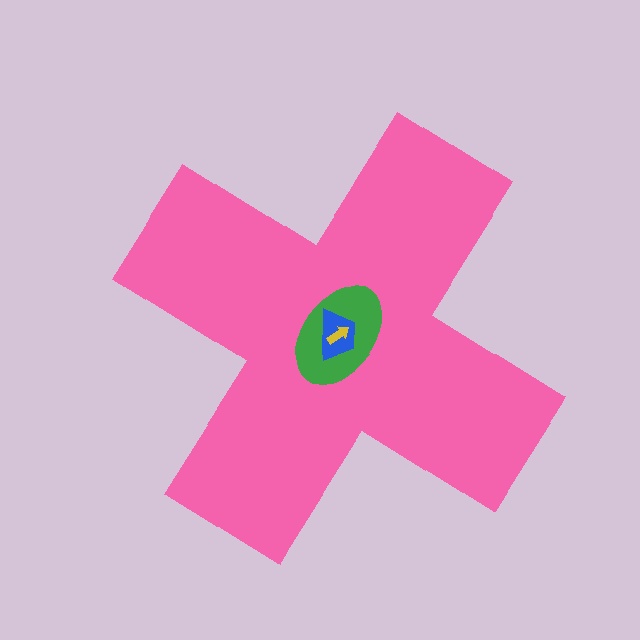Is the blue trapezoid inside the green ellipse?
Yes.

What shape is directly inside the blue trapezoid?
The yellow arrow.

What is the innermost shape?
The yellow arrow.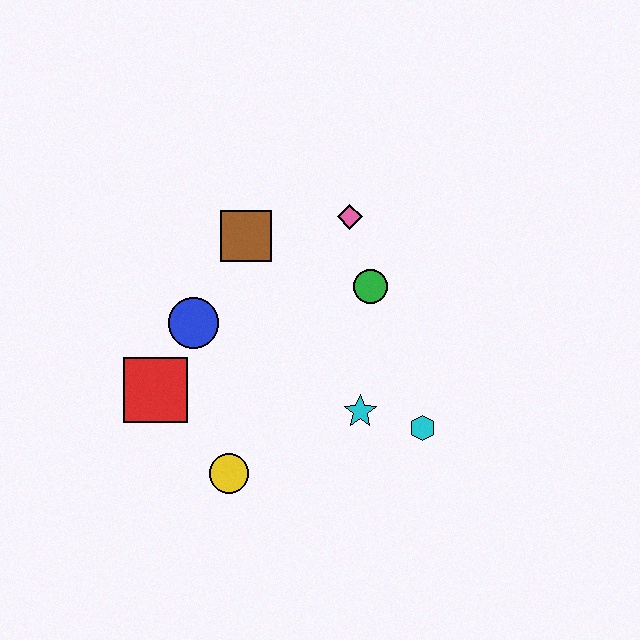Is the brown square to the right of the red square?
Yes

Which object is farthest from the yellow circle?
The pink diamond is farthest from the yellow circle.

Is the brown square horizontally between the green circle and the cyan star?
No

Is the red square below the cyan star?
No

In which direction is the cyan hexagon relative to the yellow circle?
The cyan hexagon is to the right of the yellow circle.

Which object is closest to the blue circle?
The red square is closest to the blue circle.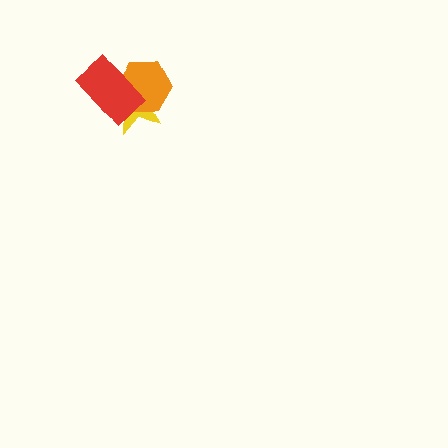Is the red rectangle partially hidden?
No, no other shape covers it.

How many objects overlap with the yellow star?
2 objects overlap with the yellow star.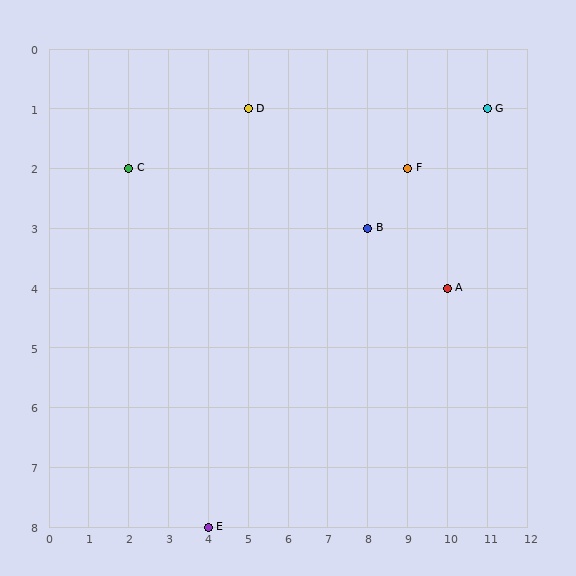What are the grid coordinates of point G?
Point G is at grid coordinates (11, 1).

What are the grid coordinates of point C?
Point C is at grid coordinates (2, 2).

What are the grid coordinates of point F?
Point F is at grid coordinates (9, 2).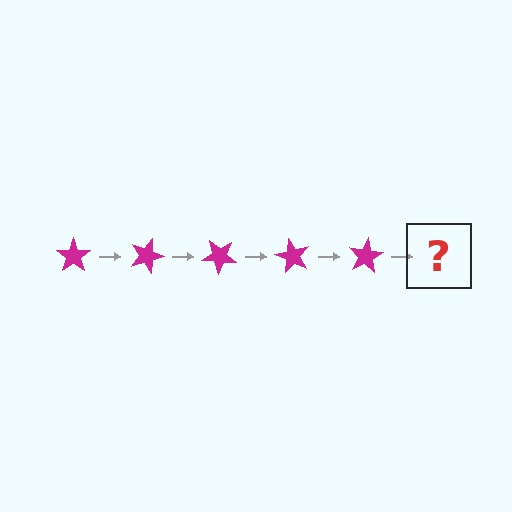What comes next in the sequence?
The next element should be a magenta star rotated 100 degrees.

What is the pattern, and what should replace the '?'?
The pattern is that the star rotates 20 degrees each step. The '?' should be a magenta star rotated 100 degrees.